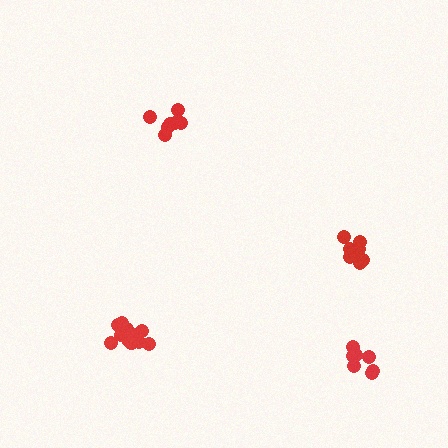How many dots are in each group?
Group 1: 7 dots, Group 2: 7 dots, Group 3: 7 dots, Group 4: 12 dots (33 total).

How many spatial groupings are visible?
There are 4 spatial groupings.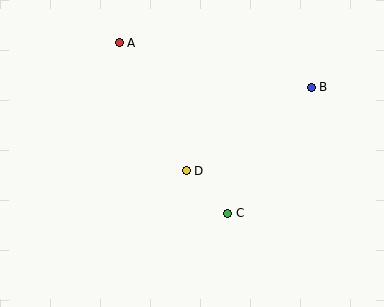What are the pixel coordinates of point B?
Point B is at (311, 87).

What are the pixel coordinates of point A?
Point A is at (119, 43).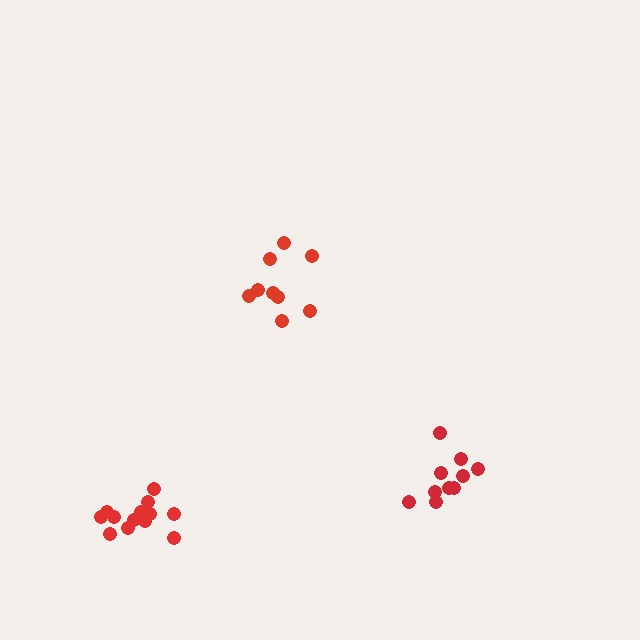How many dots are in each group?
Group 1: 13 dots, Group 2: 10 dots, Group 3: 9 dots (32 total).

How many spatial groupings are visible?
There are 3 spatial groupings.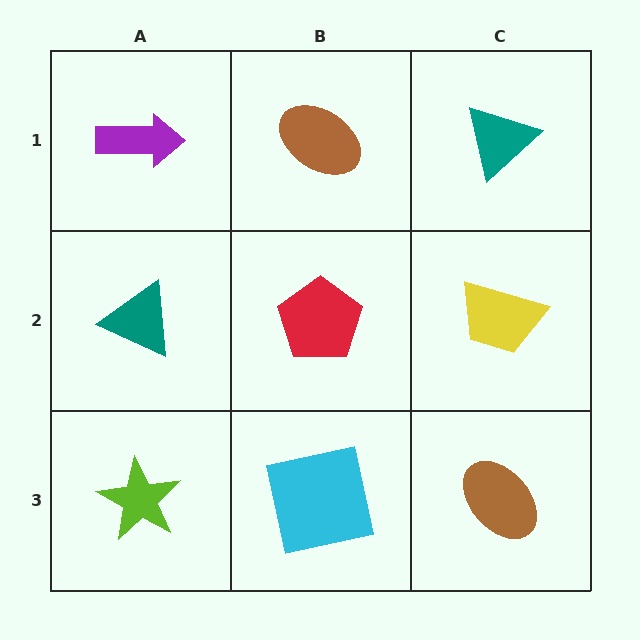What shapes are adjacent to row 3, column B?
A red pentagon (row 2, column B), a lime star (row 3, column A), a brown ellipse (row 3, column C).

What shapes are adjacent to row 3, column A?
A teal triangle (row 2, column A), a cyan square (row 3, column B).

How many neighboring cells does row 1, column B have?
3.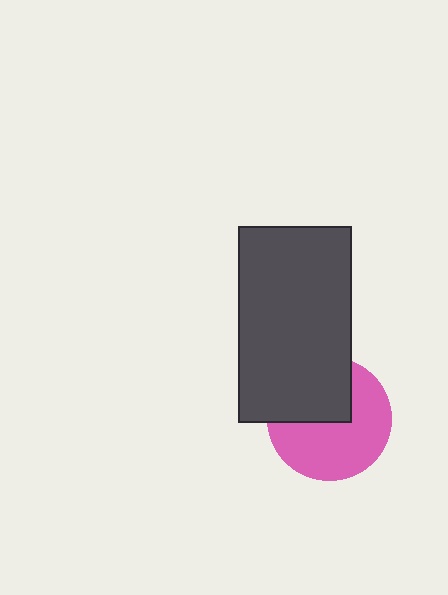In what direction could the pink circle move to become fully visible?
The pink circle could move down. That would shift it out from behind the dark gray rectangle entirely.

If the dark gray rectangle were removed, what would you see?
You would see the complete pink circle.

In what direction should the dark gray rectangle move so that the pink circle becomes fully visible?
The dark gray rectangle should move up. That is the shortest direction to clear the overlap and leave the pink circle fully visible.